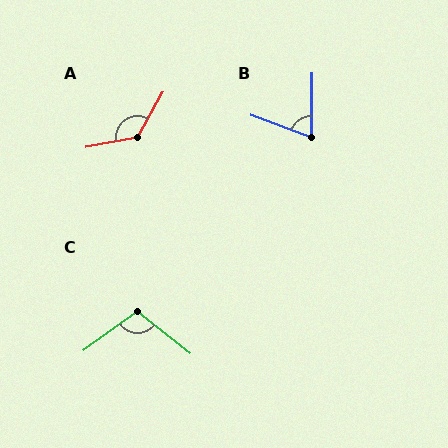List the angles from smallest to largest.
B (70°), C (105°), A (129°).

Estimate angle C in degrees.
Approximately 105 degrees.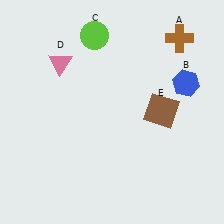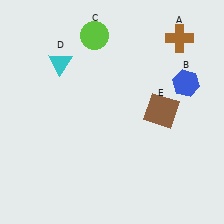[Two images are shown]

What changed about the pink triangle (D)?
In Image 1, D is pink. In Image 2, it changed to cyan.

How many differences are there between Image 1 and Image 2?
There is 1 difference between the two images.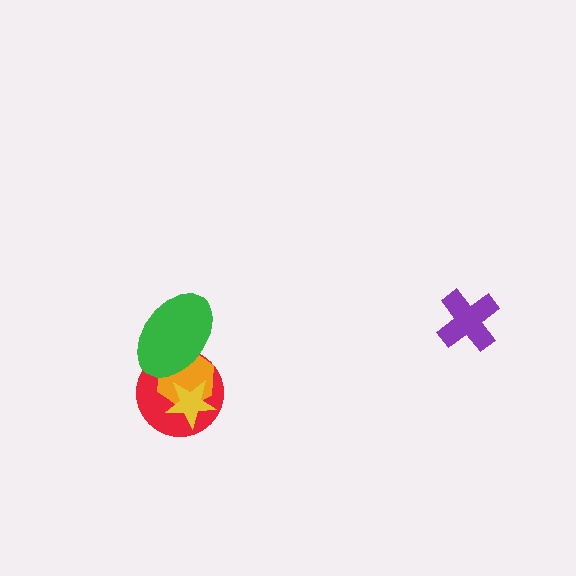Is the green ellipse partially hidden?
No, no other shape covers it.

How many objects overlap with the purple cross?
0 objects overlap with the purple cross.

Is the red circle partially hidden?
Yes, it is partially covered by another shape.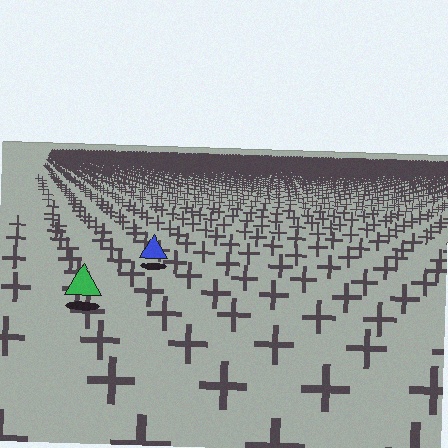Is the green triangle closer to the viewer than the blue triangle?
Yes. The green triangle is closer — you can tell from the texture gradient: the ground texture is coarser near it.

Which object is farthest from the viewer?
The blue triangle is farthest from the viewer. It appears smaller and the ground texture around it is denser.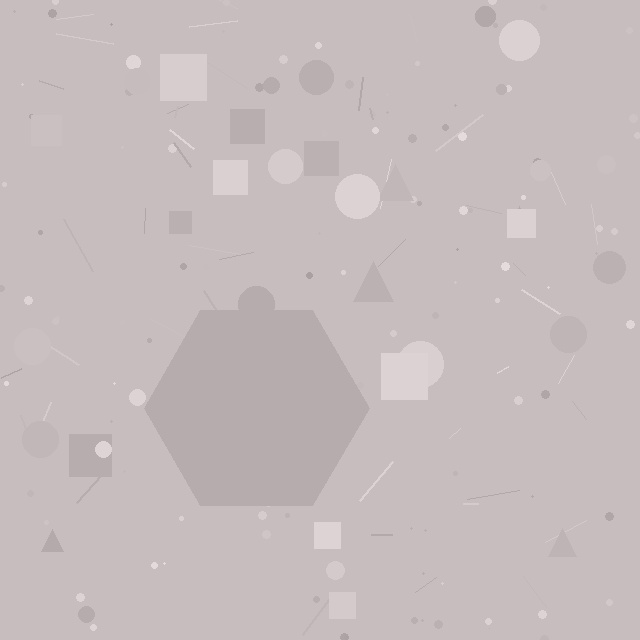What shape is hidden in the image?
A hexagon is hidden in the image.